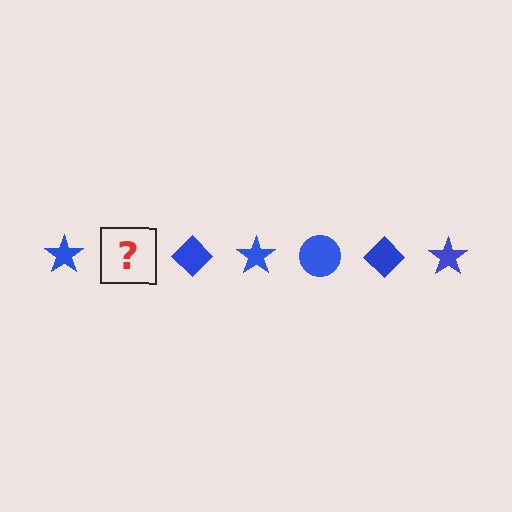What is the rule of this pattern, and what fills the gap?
The rule is that the pattern cycles through star, circle, diamond shapes in blue. The gap should be filled with a blue circle.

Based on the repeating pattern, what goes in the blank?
The blank should be a blue circle.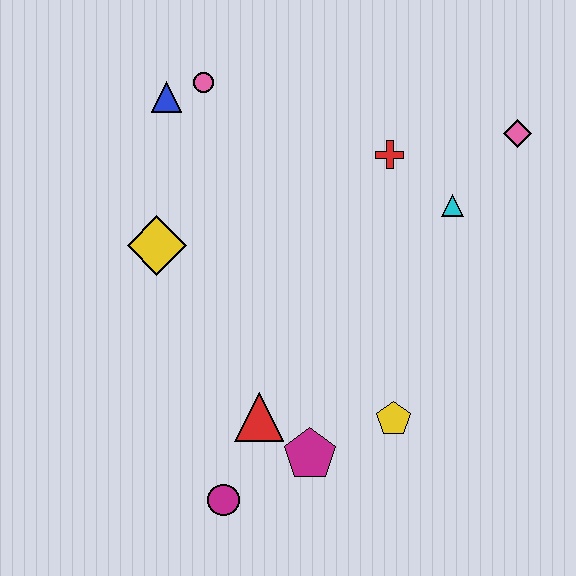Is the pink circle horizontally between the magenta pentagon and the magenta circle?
No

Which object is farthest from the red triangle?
The pink diamond is farthest from the red triangle.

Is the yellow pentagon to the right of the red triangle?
Yes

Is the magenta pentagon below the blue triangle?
Yes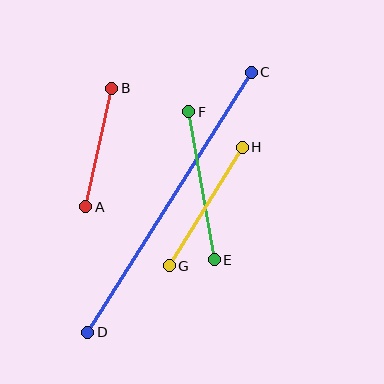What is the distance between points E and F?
The distance is approximately 150 pixels.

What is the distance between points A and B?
The distance is approximately 121 pixels.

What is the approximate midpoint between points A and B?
The midpoint is at approximately (99, 147) pixels.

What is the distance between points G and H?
The distance is approximately 139 pixels.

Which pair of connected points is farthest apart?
Points C and D are farthest apart.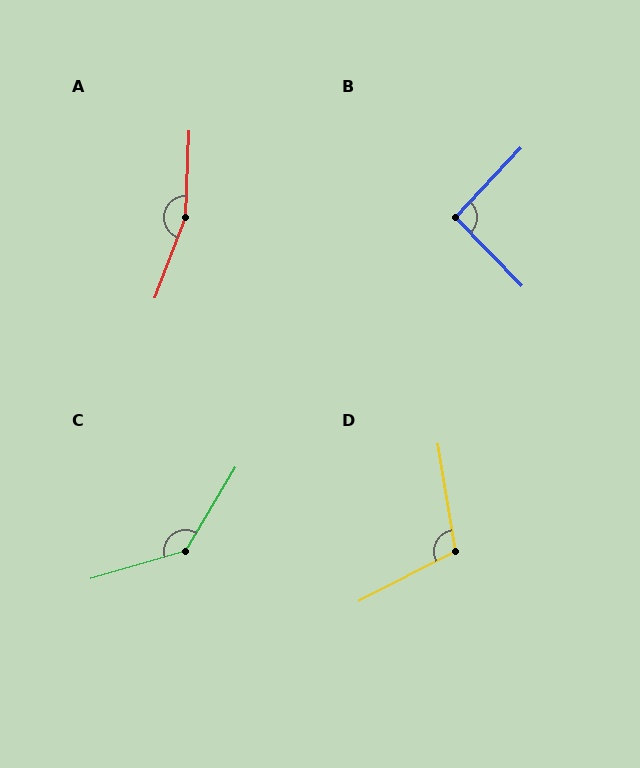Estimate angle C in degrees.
Approximately 137 degrees.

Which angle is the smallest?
B, at approximately 93 degrees.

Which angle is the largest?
A, at approximately 161 degrees.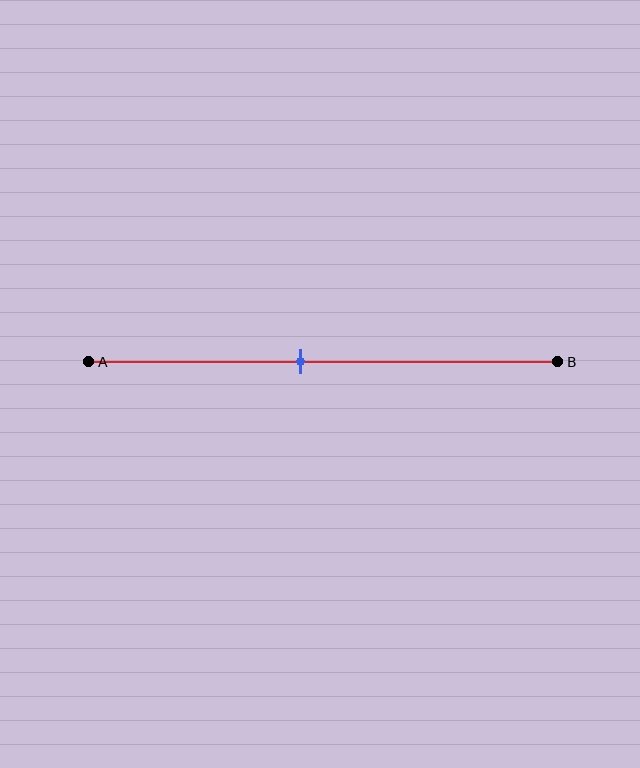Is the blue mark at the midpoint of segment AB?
No, the mark is at about 45% from A, not at the 50% midpoint.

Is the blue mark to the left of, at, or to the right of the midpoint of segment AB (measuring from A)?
The blue mark is to the left of the midpoint of segment AB.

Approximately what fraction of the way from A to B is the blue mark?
The blue mark is approximately 45% of the way from A to B.